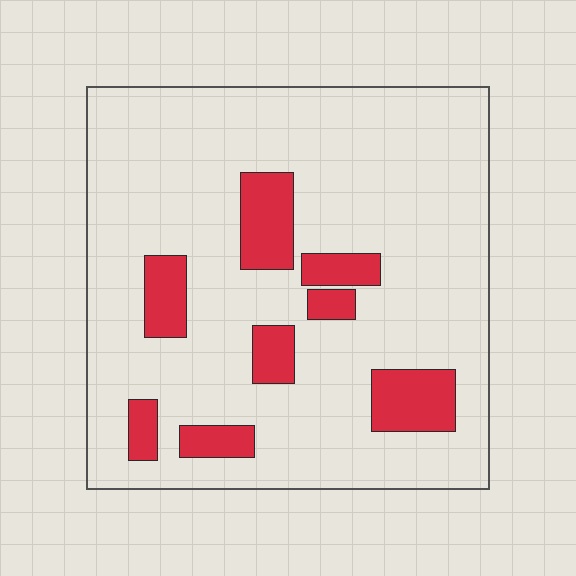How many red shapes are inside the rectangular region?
8.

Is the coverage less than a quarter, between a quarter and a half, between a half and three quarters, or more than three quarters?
Less than a quarter.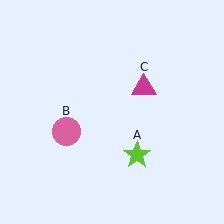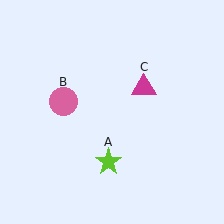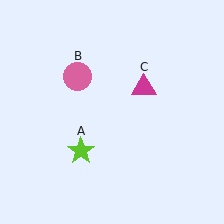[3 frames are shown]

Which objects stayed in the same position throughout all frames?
Magenta triangle (object C) remained stationary.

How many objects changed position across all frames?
2 objects changed position: lime star (object A), pink circle (object B).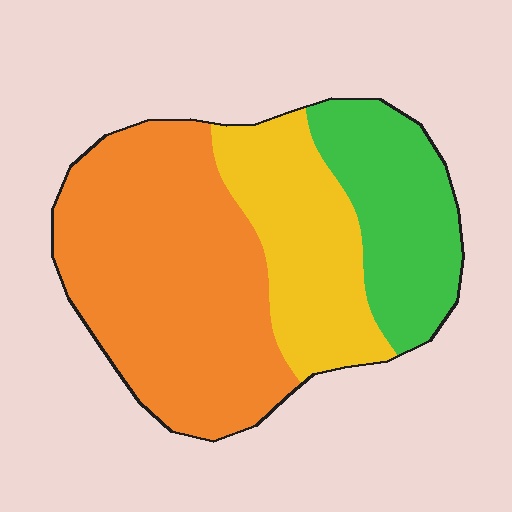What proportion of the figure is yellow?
Yellow covers roughly 25% of the figure.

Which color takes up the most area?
Orange, at roughly 50%.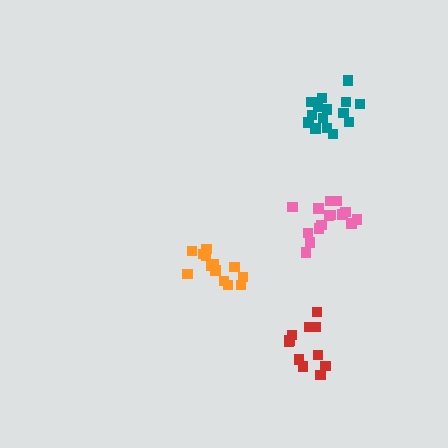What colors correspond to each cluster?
The clusters are colored: red, orange, pink, teal.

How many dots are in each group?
Group 1: 11 dots, Group 2: 13 dots, Group 3: 15 dots, Group 4: 15 dots (54 total).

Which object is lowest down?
The red cluster is bottommost.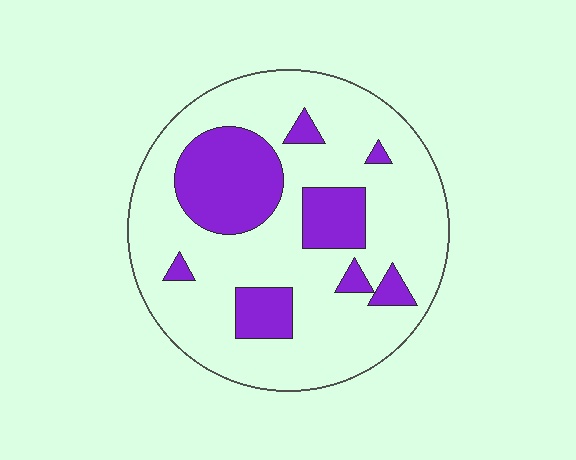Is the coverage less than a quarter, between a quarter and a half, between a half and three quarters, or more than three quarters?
Less than a quarter.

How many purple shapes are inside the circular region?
8.